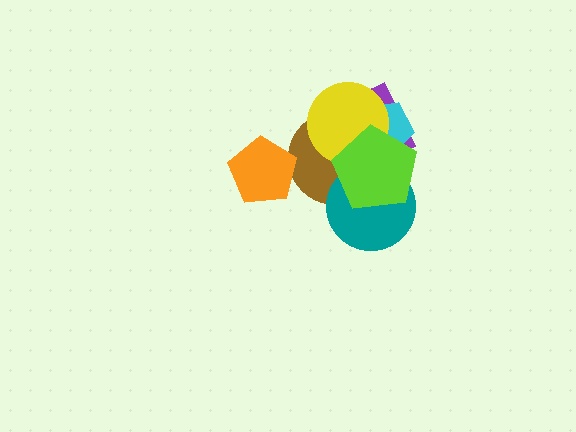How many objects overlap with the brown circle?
6 objects overlap with the brown circle.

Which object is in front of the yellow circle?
The lime pentagon is in front of the yellow circle.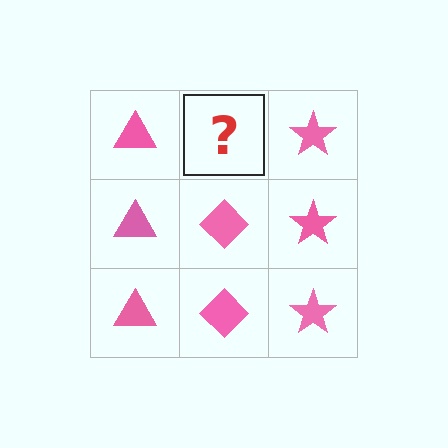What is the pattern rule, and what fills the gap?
The rule is that each column has a consistent shape. The gap should be filled with a pink diamond.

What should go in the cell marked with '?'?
The missing cell should contain a pink diamond.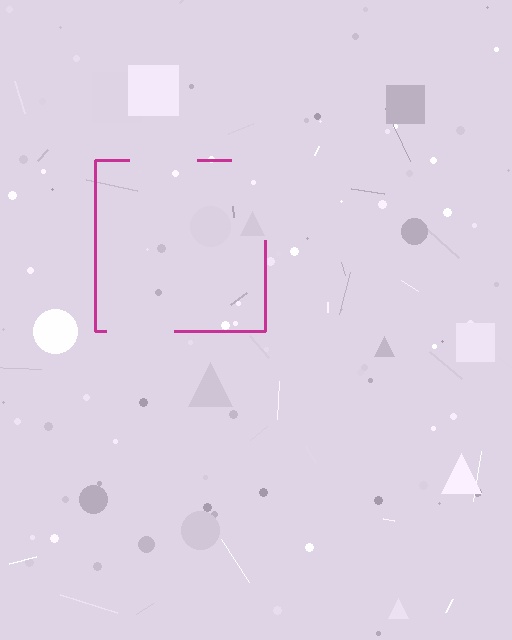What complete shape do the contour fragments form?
The contour fragments form a square.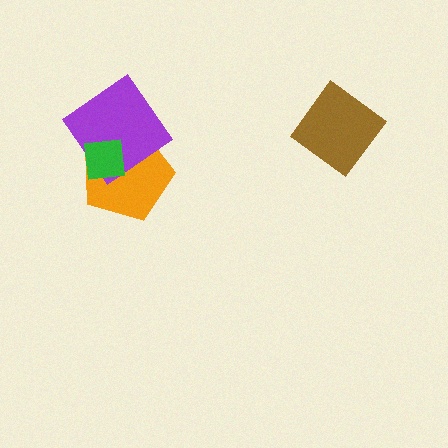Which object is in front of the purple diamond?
The green square is in front of the purple diamond.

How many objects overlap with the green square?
2 objects overlap with the green square.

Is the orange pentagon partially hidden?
Yes, it is partially covered by another shape.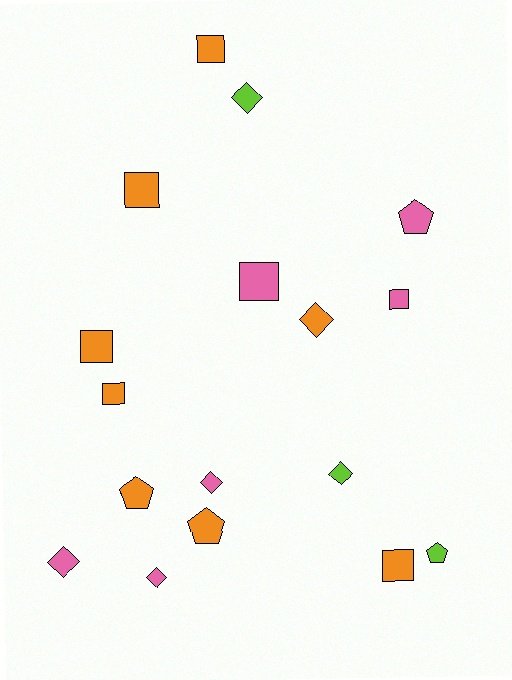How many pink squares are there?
There are 2 pink squares.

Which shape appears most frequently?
Square, with 7 objects.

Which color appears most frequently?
Orange, with 8 objects.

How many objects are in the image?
There are 17 objects.